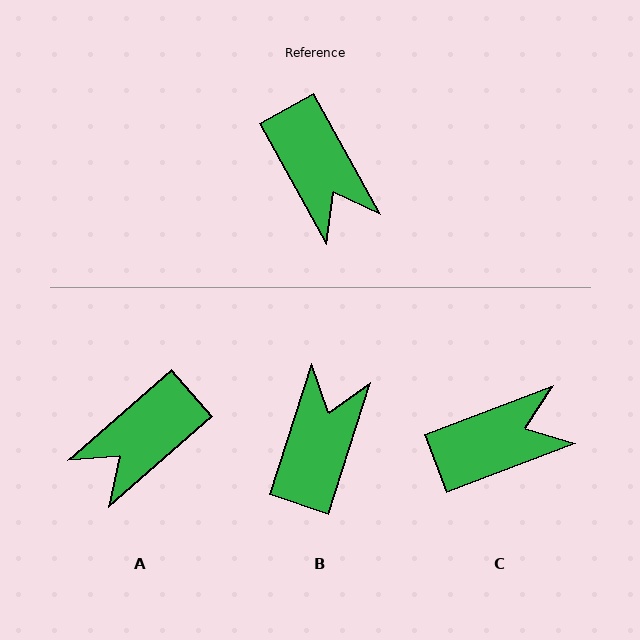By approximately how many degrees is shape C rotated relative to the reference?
Approximately 82 degrees counter-clockwise.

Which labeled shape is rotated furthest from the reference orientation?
B, about 133 degrees away.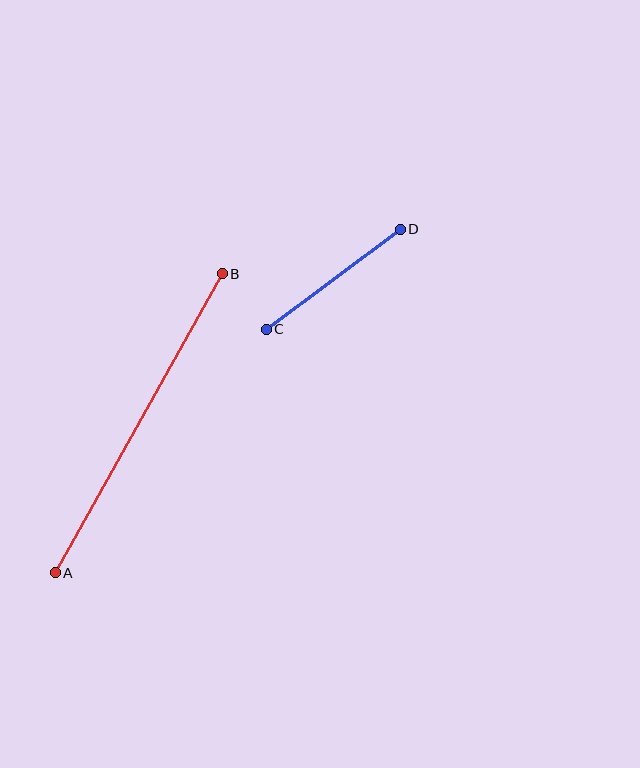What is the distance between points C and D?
The distance is approximately 167 pixels.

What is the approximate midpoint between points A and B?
The midpoint is at approximately (139, 423) pixels.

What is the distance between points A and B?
The distance is approximately 342 pixels.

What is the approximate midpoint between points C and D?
The midpoint is at approximately (333, 279) pixels.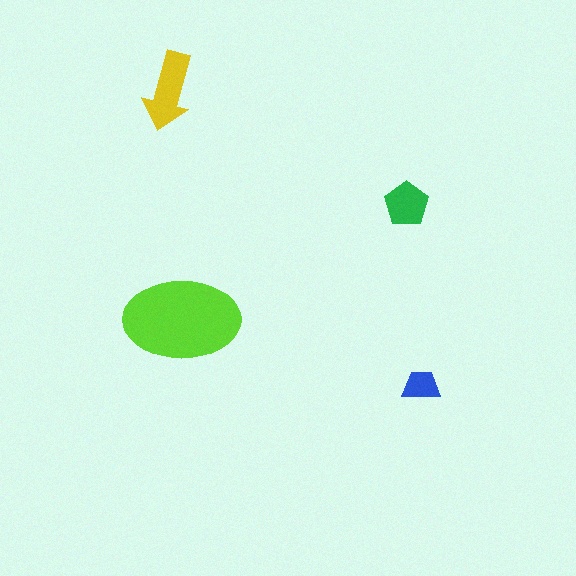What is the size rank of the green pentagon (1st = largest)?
3rd.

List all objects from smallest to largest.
The blue trapezoid, the green pentagon, the yellow arrow, the lime ellipse.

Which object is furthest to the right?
The blue trapezoid is rightmost.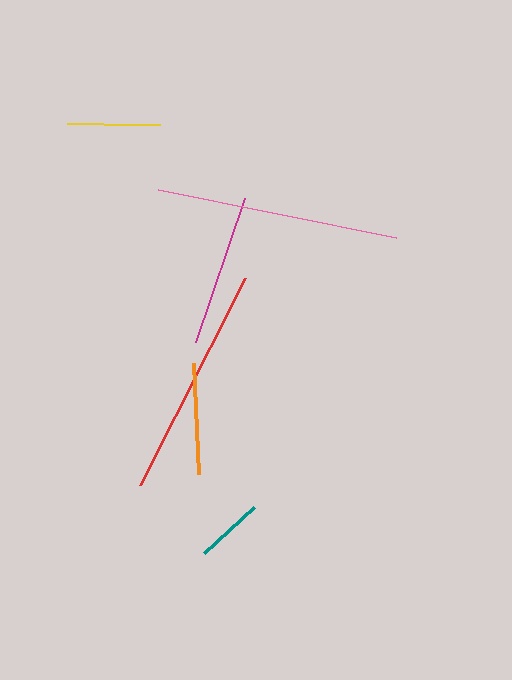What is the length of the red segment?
The red segment is approximately 232 pixels long.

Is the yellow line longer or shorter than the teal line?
The yellow line is longer than the teal line.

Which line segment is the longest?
The pink line is the longest at approximately 243 pixels.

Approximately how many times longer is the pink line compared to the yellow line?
The pink line is approximately 2.6 times the length of the yellow line.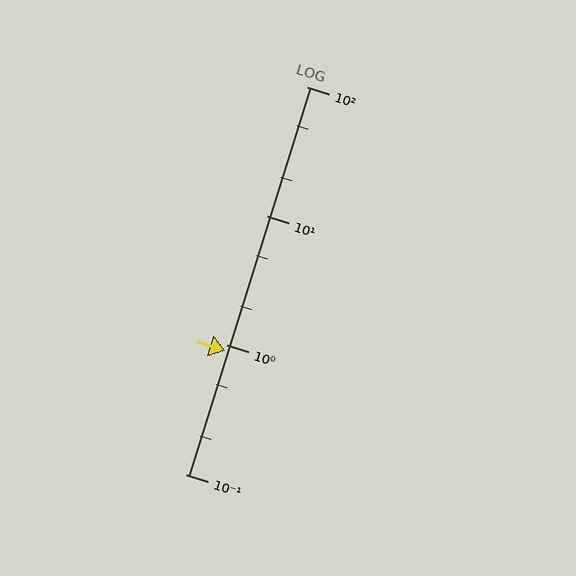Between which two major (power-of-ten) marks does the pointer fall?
The pointer is between 0.1 and 1.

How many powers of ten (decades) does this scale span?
The scale spans 3 decades, from 0.1 to 100.